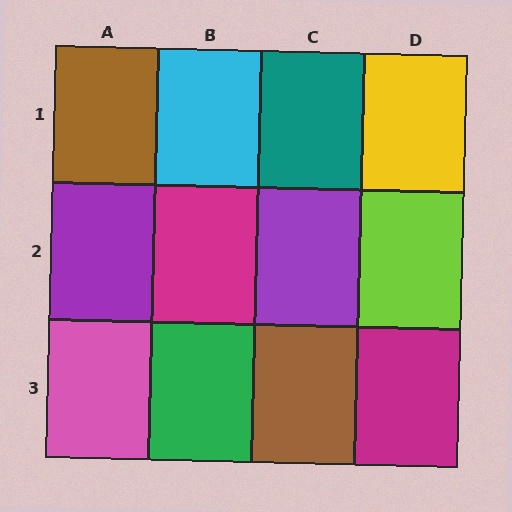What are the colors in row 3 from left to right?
Pink, green, brown, magenta.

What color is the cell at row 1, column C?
Teal.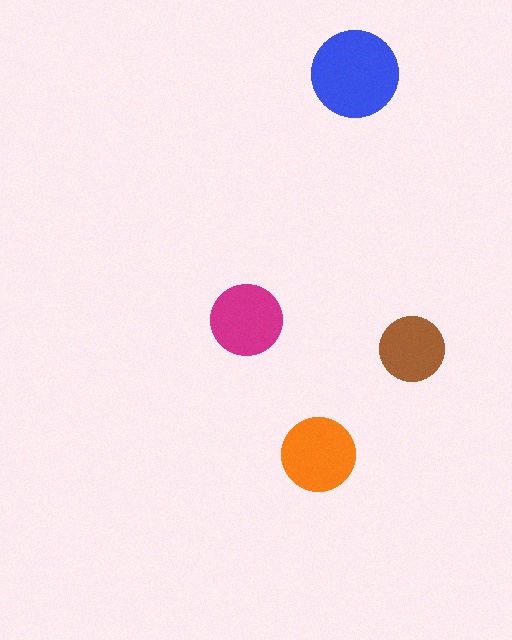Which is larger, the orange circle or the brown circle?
The orange one.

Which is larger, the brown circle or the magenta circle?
The magenta one.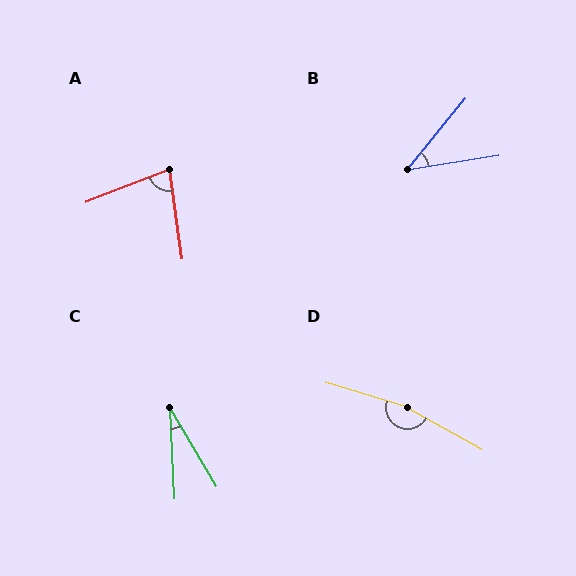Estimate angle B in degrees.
Approximately 41 degrees.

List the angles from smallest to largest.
C (28°), B (41°), A (77°), D (167°).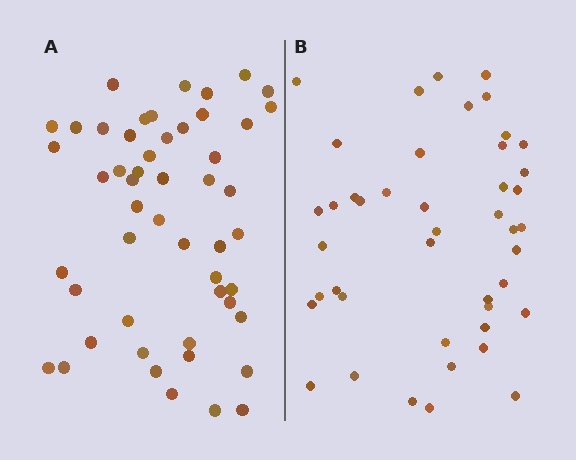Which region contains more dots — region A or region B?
Region A (the left region) has more dots.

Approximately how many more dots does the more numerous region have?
Region A has roughly 8 or so more dots than region B.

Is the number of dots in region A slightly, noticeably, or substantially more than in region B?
Region A has only slightly more — the two regions are fairly close. The ratio is roughly 1.2 to 1.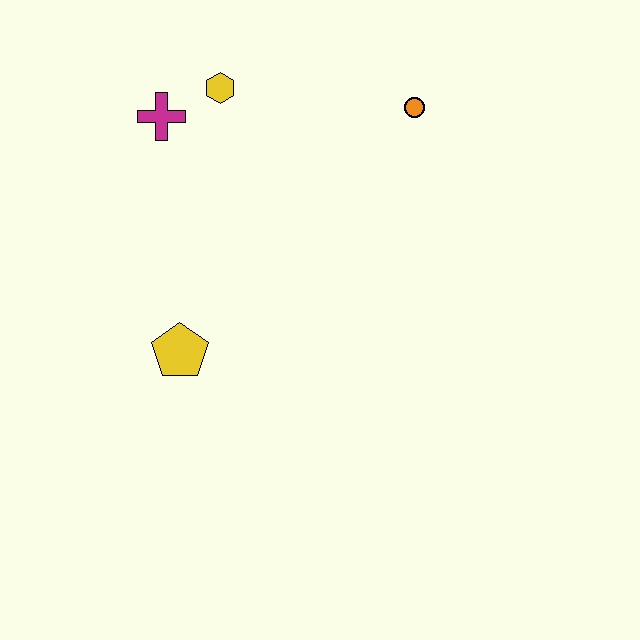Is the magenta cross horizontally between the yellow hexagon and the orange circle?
No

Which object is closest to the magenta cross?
The yellow hexagon is closest to the magenta cross.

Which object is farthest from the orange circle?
The yellow pentagon is farthest from the orange circle.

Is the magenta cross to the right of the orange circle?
No